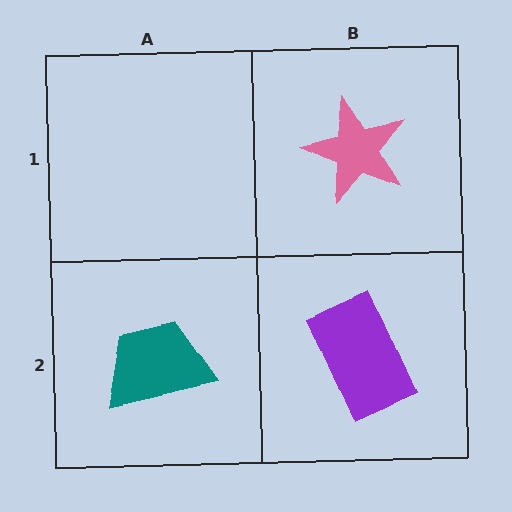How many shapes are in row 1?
1 shape.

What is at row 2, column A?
A teal trapezoid.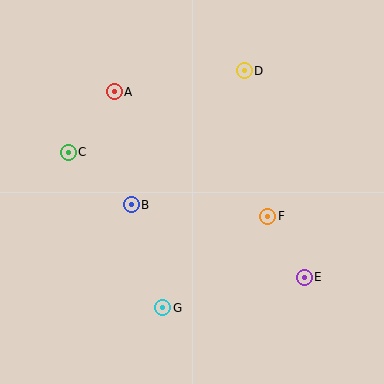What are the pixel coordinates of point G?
Point G is at (163, 308).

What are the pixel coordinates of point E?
Point E is at (304, 277).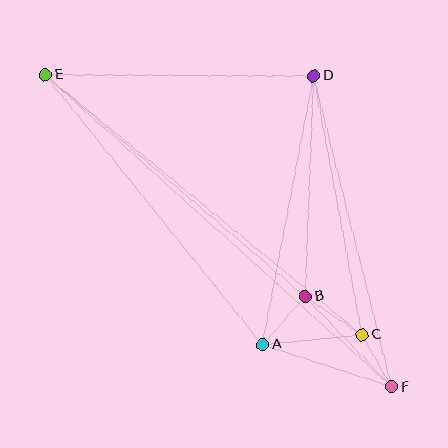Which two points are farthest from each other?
Points E and F are farthest from each other.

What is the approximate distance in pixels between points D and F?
The distance between D and F is approximately 321 pixels.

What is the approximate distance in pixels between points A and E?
The distance between A and E is approximately 346 pixels.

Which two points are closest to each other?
Points C and F are closest to each other.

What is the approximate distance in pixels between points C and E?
The distance between C and E is approximately 410 pixels.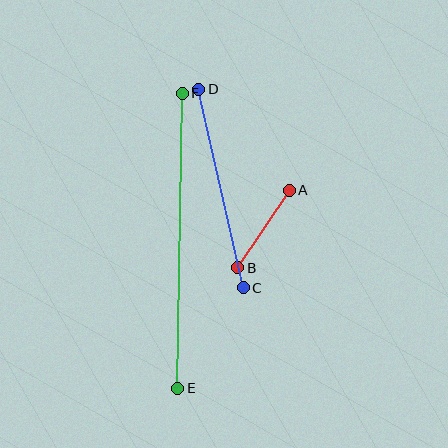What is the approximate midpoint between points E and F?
The midpoint is at approximately (180, 241) pixels.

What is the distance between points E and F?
The distance is approximately 295 pixels.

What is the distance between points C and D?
The distance is approximately 203 pixels.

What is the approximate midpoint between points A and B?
The midpoint is at approximately (263, 229) pixels.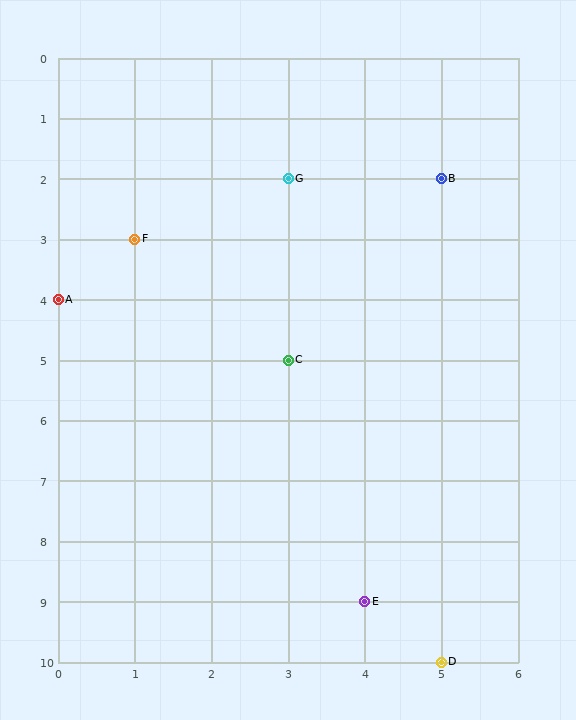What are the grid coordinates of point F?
Point F is at grid coordinates (1, 3).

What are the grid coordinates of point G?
Point G is at grid coordinates (3, 2).